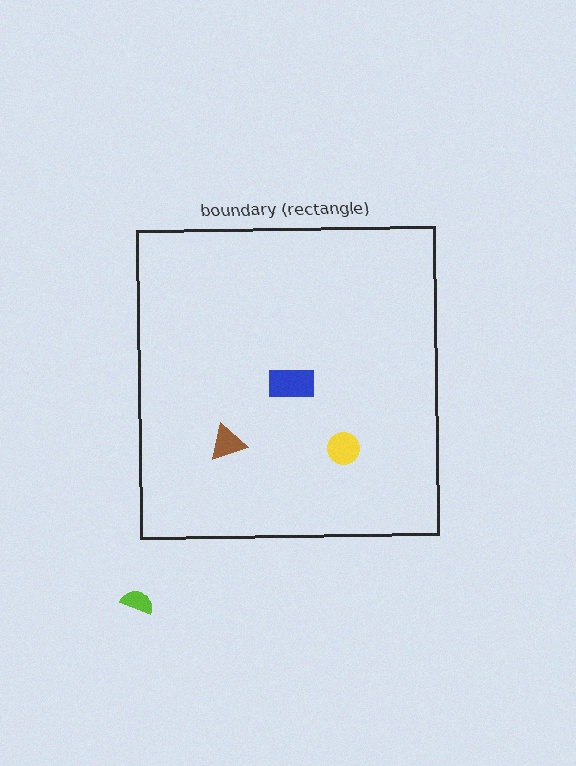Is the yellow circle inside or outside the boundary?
Inside.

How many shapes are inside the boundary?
3 inside, 1 outside.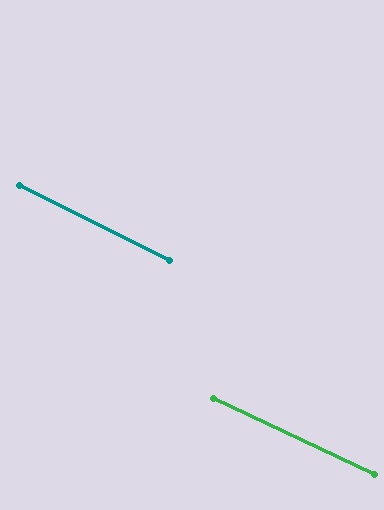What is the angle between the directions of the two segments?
Approximately 1 degree.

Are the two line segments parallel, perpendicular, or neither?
Parallel — their directions differ by only 1.2°.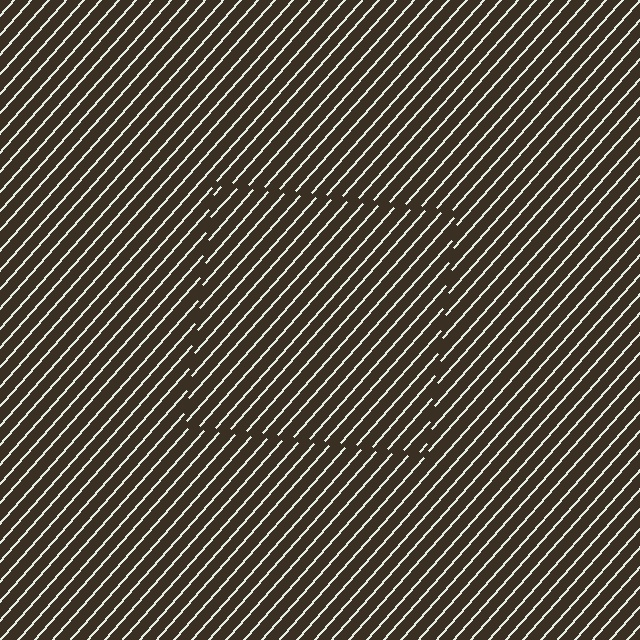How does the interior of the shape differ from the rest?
The interior of the shape contains the same grating, shifted by half a period — the contour is defined by the phase discontinuity where line-ends from the inner and outer gratings abut.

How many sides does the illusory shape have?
4 sides — the line-ends trace a square.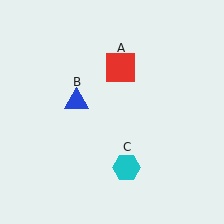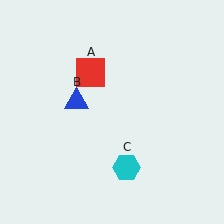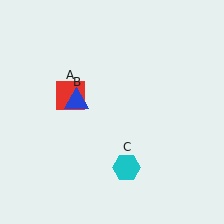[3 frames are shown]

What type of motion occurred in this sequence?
The red square (object A) rotated counterclockwise around the center of the scene.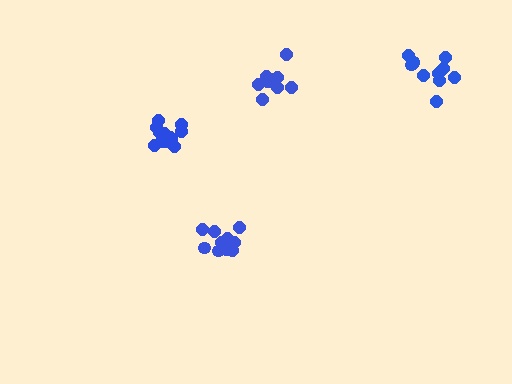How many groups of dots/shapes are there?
There are 4 groups.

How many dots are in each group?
Group 1: 15 dots, Group 2: 10 dots, Group 3: 10 dots, Group 4: 10 dots (45 total).